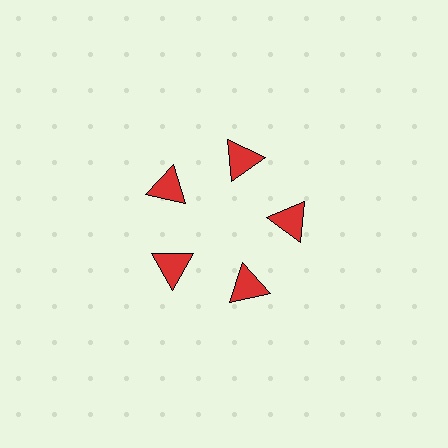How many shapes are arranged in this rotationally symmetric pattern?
There are 5 shapes, arranged in 5 groups of 1.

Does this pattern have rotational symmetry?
Yes, this pattern has 5-fold rotational symmetry. It looks the same after rotating 72 degrees around the center.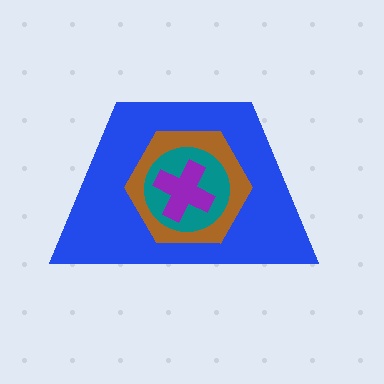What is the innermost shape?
The purple cross.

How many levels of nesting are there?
4.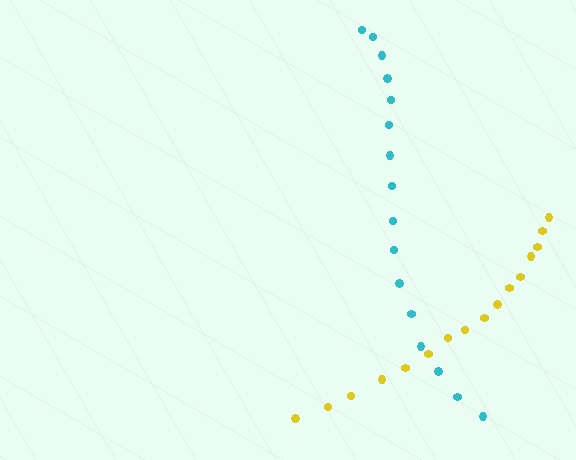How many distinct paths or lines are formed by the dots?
There are 2 distinct paths.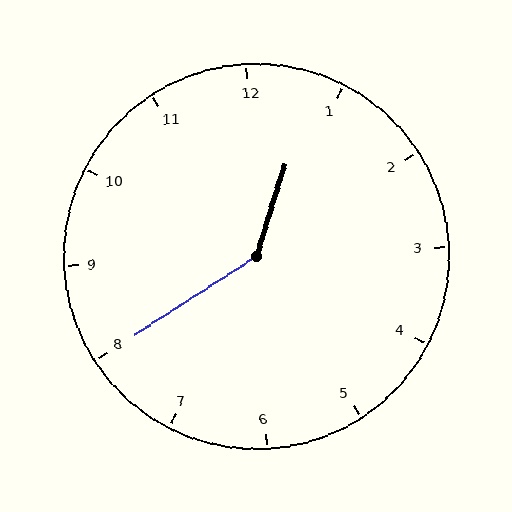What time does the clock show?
12:40.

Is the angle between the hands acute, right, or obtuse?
It is obtuse.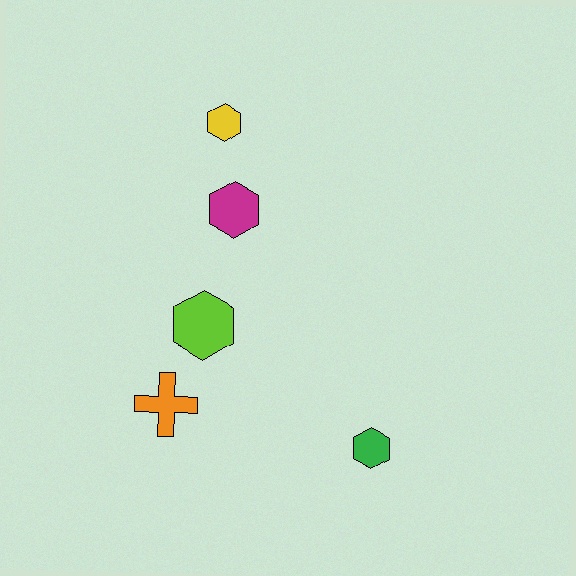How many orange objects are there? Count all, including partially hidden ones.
There is 1 orange object.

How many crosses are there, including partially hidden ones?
There is 1 cross.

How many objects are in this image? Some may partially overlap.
There are 5 objects.